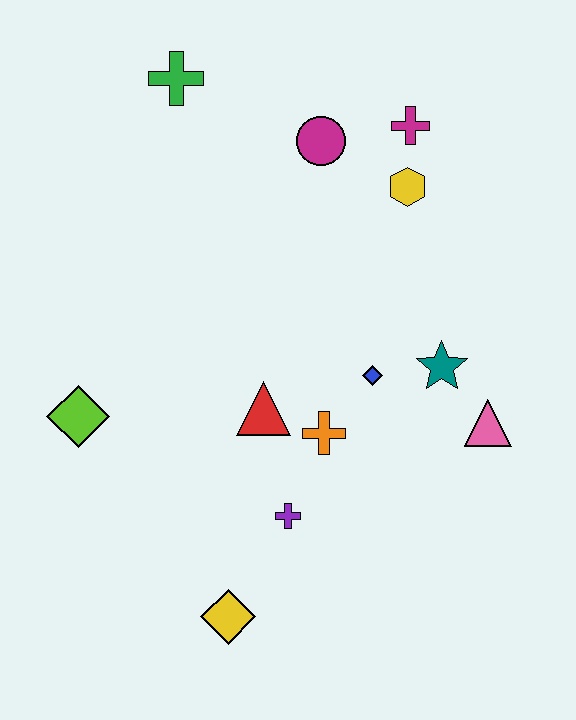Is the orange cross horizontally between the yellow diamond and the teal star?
Yes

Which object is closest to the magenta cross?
The yellow hexagon is closest to the magenta cross.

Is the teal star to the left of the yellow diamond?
No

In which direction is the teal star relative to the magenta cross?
The teal star is below the magenta cross.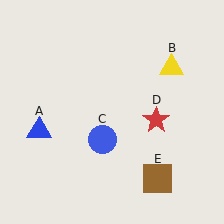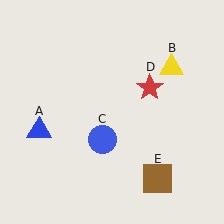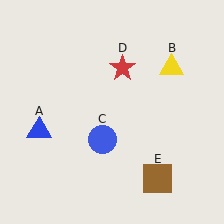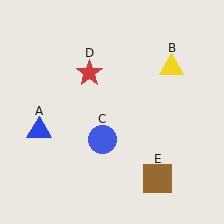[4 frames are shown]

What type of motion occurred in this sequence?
The red star (object D) rotated counterclockwise around the center of the scene.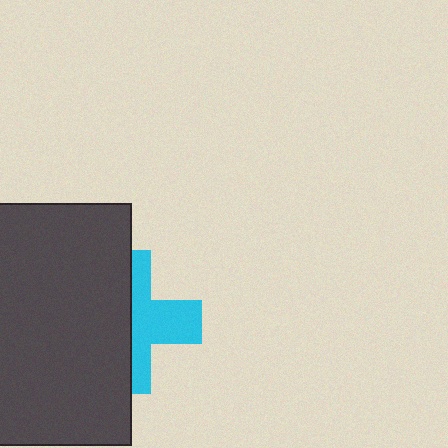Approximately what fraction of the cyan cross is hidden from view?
Roughly 53% of the cyan cross is hidden behind the dark gray rectangle.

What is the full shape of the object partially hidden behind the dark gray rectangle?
The partially hidden object is a cyan cross.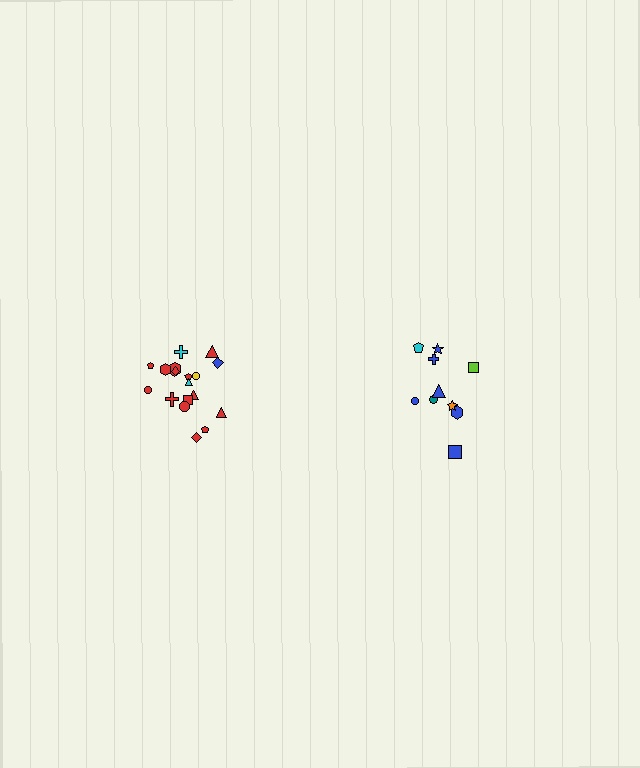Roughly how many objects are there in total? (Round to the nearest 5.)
Roughly 30 objects in total.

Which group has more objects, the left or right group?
The left group.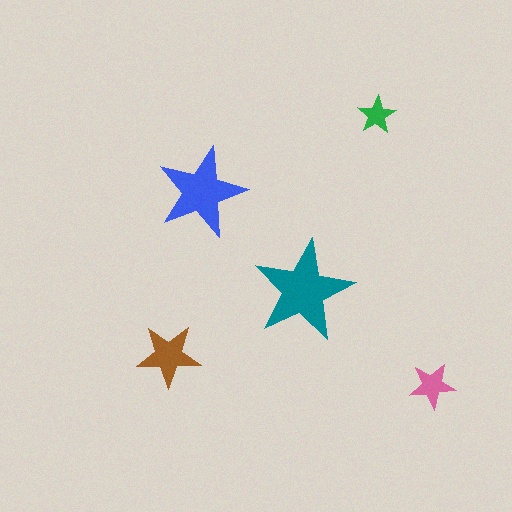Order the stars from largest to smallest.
the teal one, the blue one, the brown one, the pink one, the green one.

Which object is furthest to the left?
The brown star is leftmost.